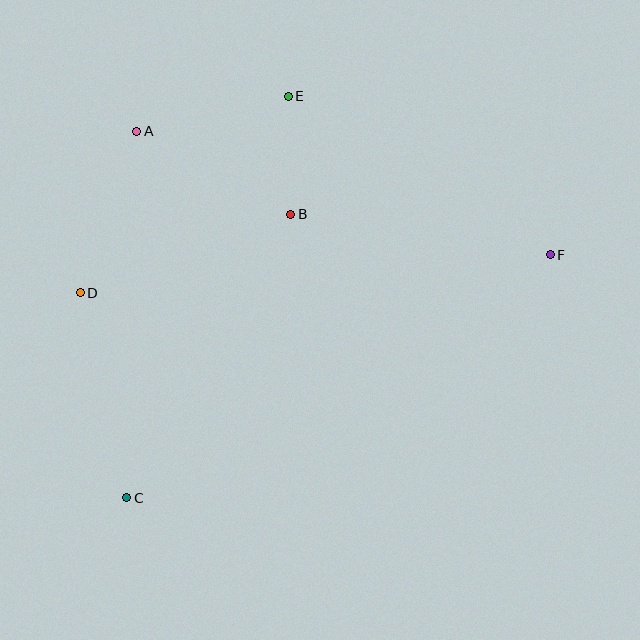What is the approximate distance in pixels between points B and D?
The distance between B and D is approximately 225 pixels.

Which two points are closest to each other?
Points B and E are closest to each other.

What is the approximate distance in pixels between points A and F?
The distance between A and F is approximately 431 pixels.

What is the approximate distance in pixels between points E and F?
The distance between E and F is approximately 306 pixels.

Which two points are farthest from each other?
Points C and F are farthest from each other.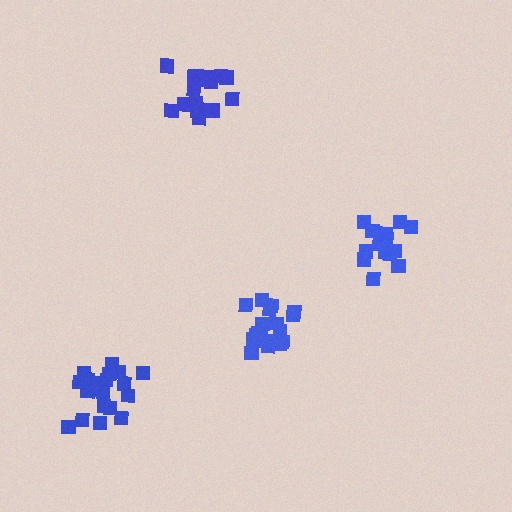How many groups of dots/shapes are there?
There are 4 groups.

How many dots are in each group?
Group 1: 19 dots, Group 2: 15 dots, Group 3: 20 dots, Group 4: 20 dots (74 total).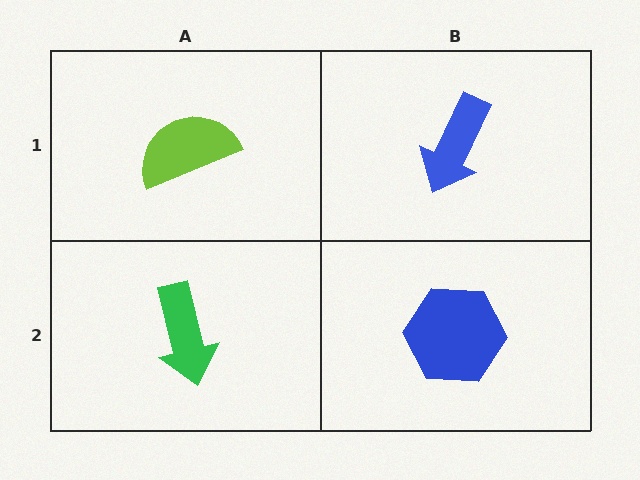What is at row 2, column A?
A green arrow.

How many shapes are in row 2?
2 shapes.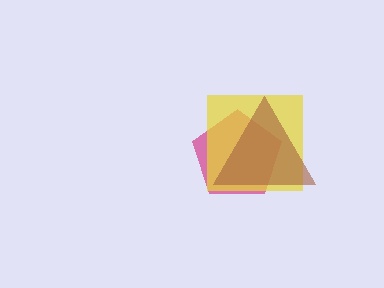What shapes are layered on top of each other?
The layered shapes are: a magenta pentagon, a yellow square, a brown triangle.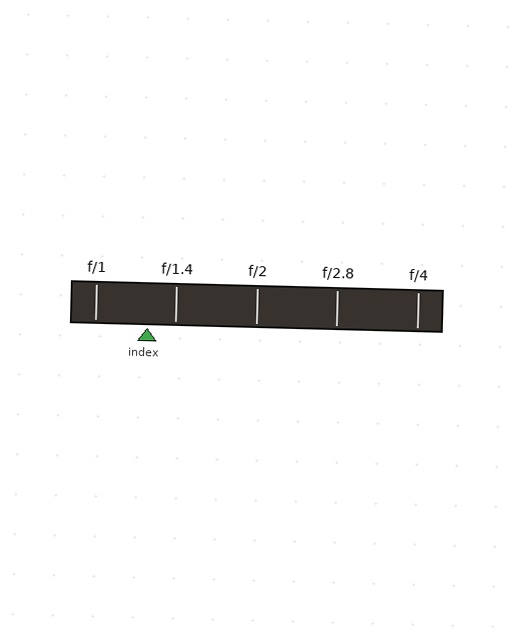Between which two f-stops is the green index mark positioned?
The index mark is between f/1 and f/1.4.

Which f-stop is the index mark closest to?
The index mark is closest to f/1.4.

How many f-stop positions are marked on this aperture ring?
There are 5 f-stop positions marked.